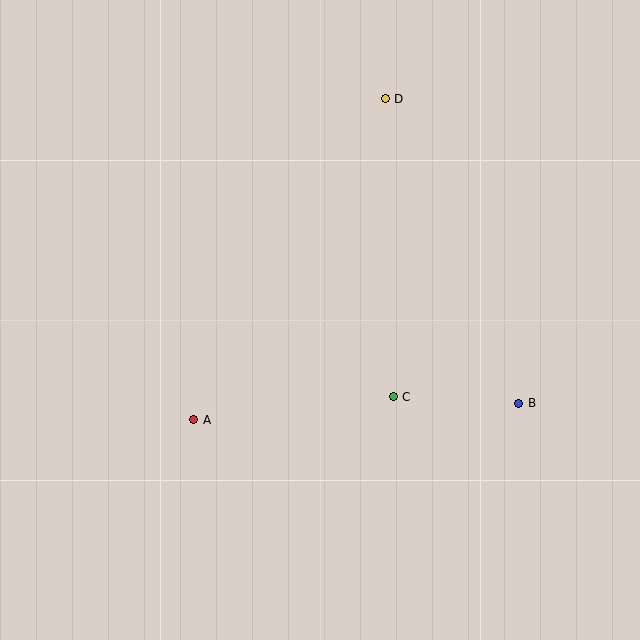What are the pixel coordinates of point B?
Point B is at (519, 403).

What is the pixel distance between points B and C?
The distance between B and C is 126 pixels.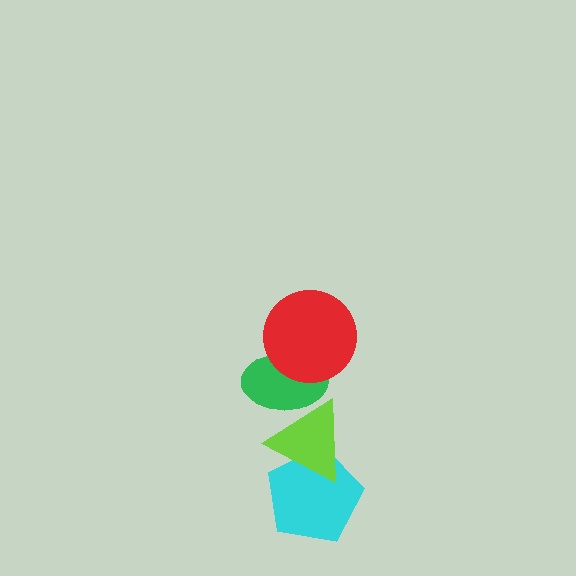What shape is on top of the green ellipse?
The red circle is on top of the green ellipse.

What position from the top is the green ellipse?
The green ellipse is 2nd from the top.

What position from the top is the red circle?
The red circle is 1st from the top.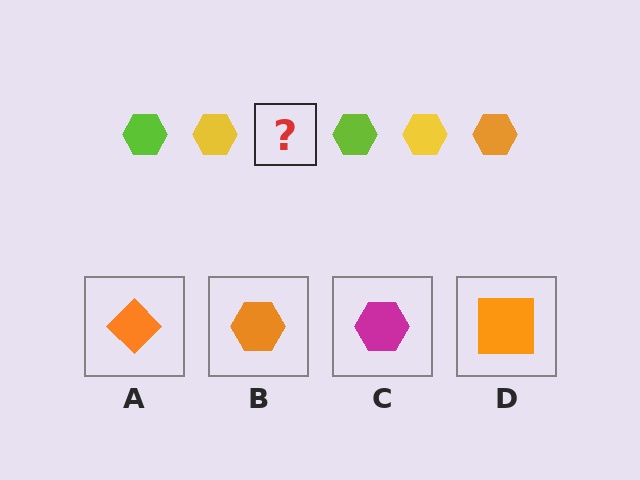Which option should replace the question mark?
Option B.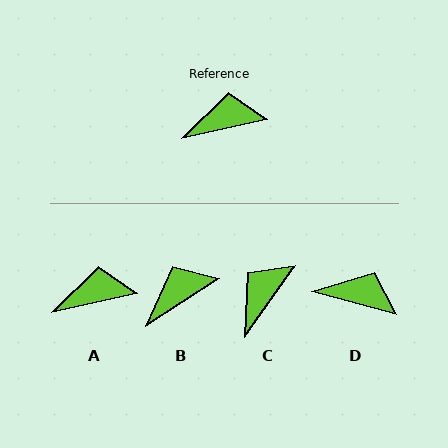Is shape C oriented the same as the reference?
No, it is off by about 42 degrees.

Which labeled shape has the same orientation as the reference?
A.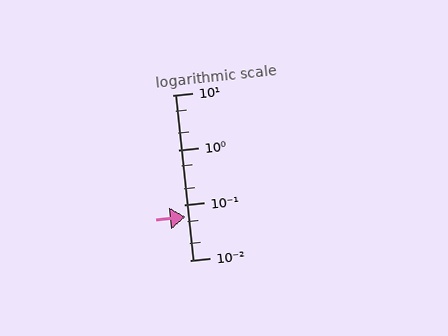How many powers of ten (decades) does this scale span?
The scale spans 3 decades, from 0.01 to 10.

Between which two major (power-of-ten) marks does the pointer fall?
The pointer is between 0.01 and 0.1.